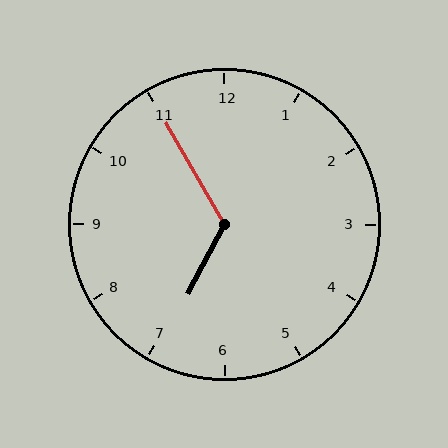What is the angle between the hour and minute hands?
Approximately 122 degrees.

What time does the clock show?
6:55.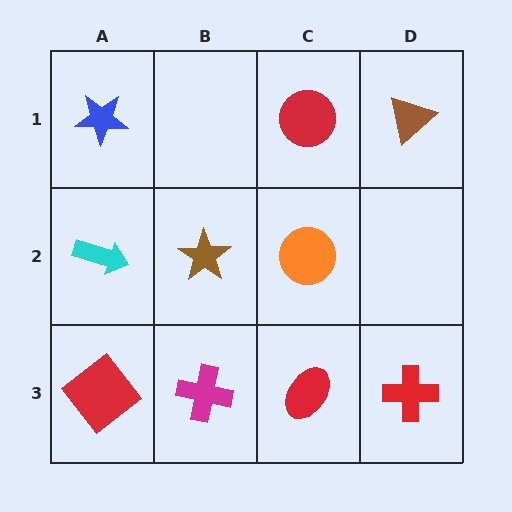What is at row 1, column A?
A blue star.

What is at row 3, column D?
A red cross.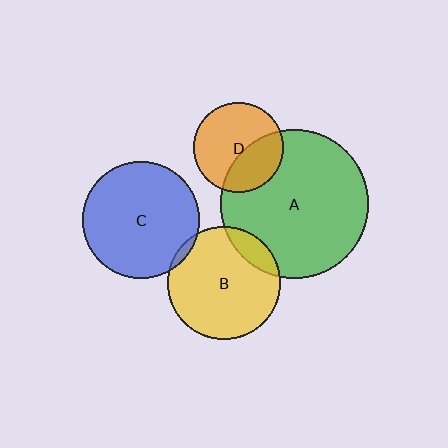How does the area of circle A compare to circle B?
Approximately 1.7 times.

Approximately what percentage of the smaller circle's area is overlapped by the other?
Approximately 15%.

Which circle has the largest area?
Circle A (green).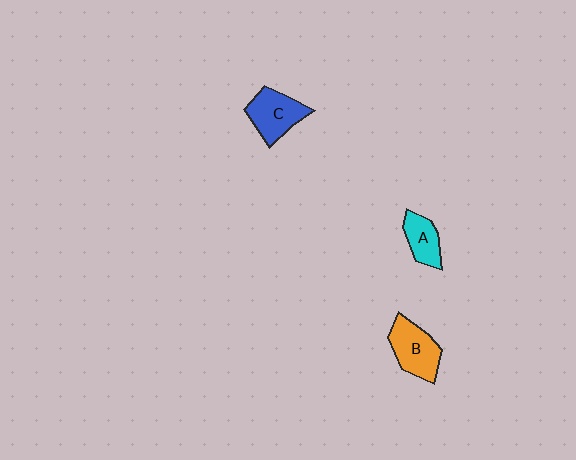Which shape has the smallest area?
Shape A (cyan).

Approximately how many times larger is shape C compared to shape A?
Approximately 1.4 times.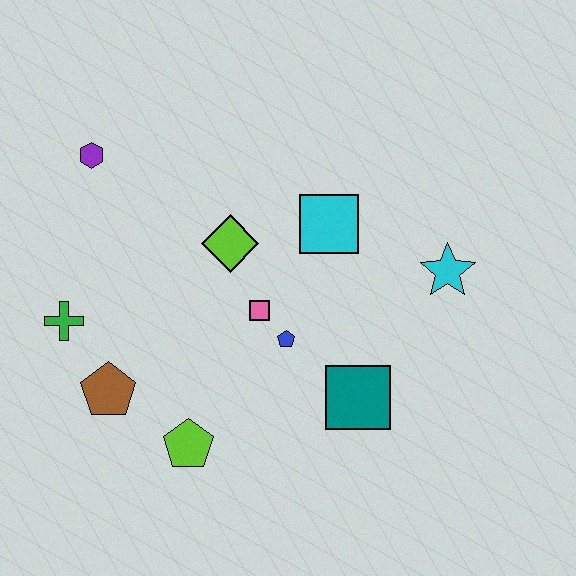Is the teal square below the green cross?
Yes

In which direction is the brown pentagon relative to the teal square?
The brown pentagon is to the left of the teal square.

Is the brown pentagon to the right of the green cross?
Yes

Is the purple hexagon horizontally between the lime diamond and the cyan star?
No